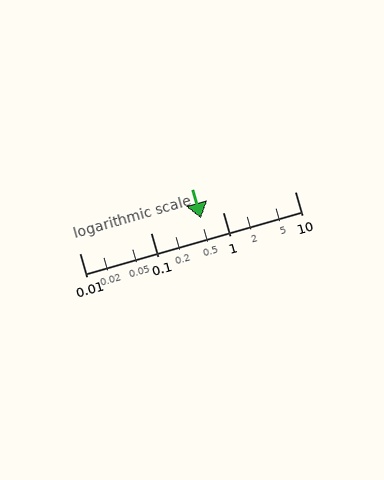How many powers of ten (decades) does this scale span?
The scale spans 3 decades, from 0.01 to 10.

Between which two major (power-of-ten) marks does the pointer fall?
The pointer is between 0.1 and 1.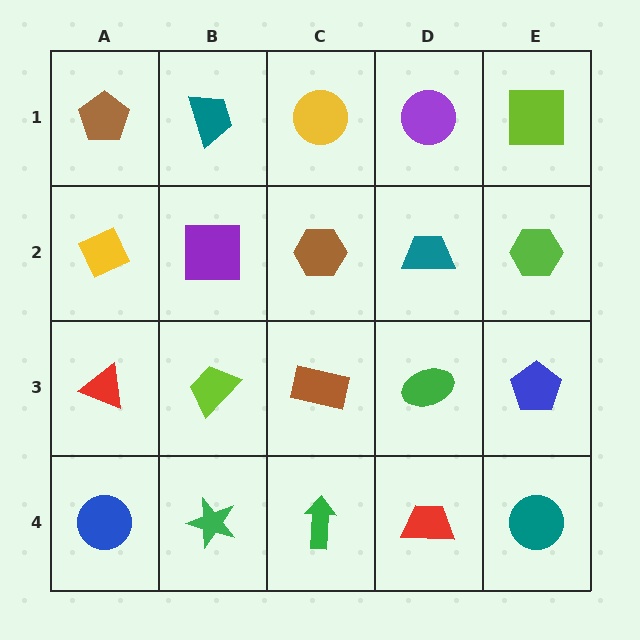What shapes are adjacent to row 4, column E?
A blue pentagon (row 3, column E), a red trapezoid (row 4, column D).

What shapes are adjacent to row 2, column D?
A purple circle (row 1, column D), a green ellipse (row 3, column D), a brown hexagon (row 2, column C), a lime hexagon (row 2, column E).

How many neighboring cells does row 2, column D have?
4.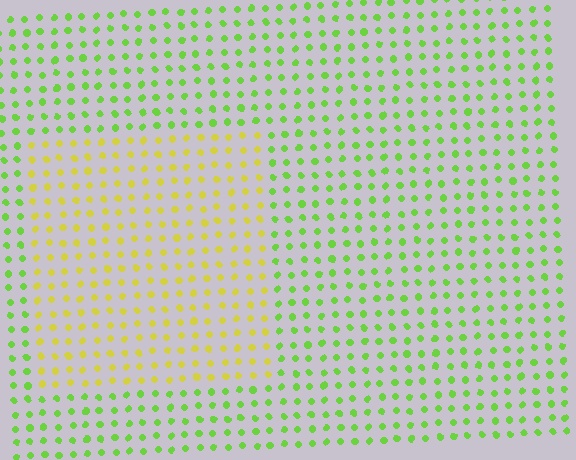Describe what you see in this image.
The image is filled with small lime elements in a uniform arrangement. A rectangle-shaped region is visible where the elements are tinted to a slightly different hue, forming a subtle color boundary.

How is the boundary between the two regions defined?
The boundary is defined purely by a slight shift in hue (about 43 degrees). Spacing, size, and orientation are identical on both sides.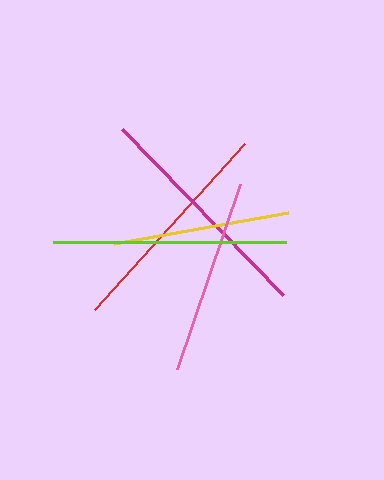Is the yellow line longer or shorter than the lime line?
The lime line is longer than the yellow line.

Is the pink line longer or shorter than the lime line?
The lime line is longer than the pink line.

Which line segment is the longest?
The lime line is the longest at approximately 233 pixels.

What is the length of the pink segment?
The pink segment is approximately 195 pixels long.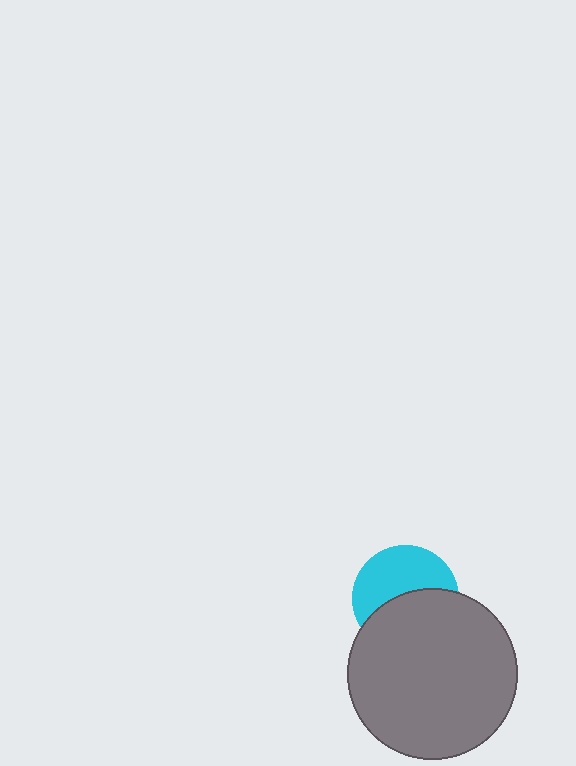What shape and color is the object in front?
The object in front is a gray circle.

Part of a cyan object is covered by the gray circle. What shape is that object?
It is a circle.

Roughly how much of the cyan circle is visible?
About half of it is visible (roughly 50%).